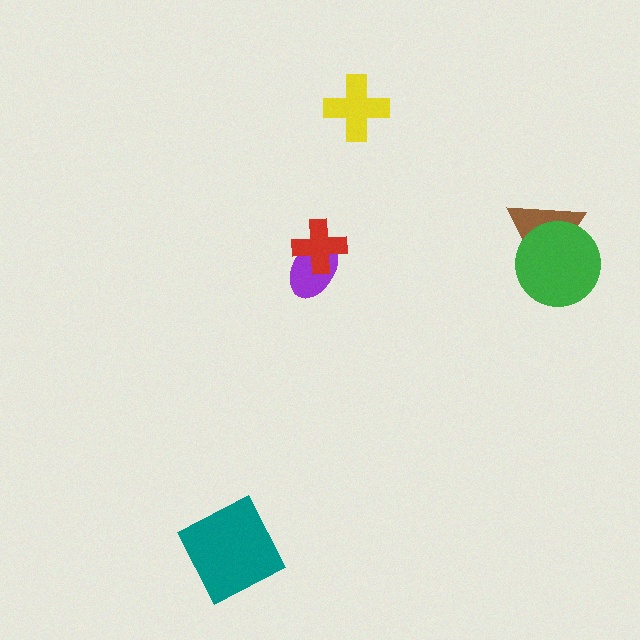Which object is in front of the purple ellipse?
The red cross is in front of the purple ellipse.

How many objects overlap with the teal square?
0 objects overlap with the teal square.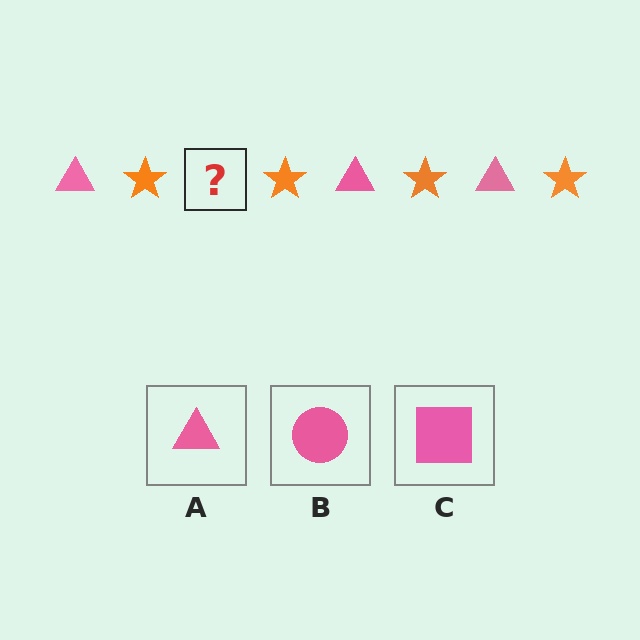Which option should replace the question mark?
Option A.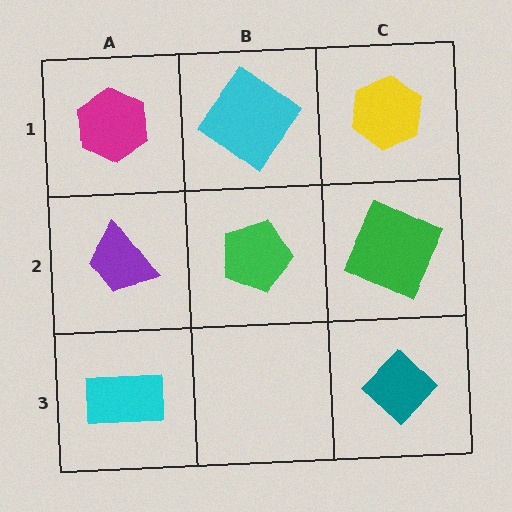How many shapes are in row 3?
2 shapes.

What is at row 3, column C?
A teal diamond.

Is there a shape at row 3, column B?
No, that cell is empty.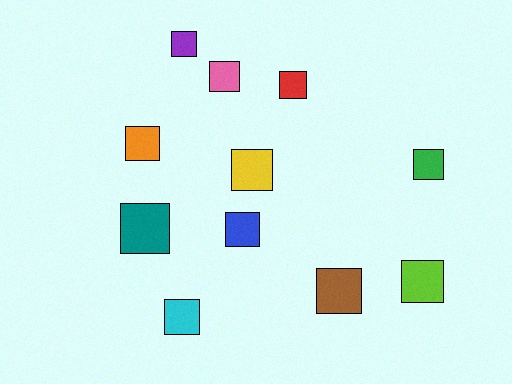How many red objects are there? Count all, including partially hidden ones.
There is 1 red object.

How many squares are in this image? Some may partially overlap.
There are 11 squares.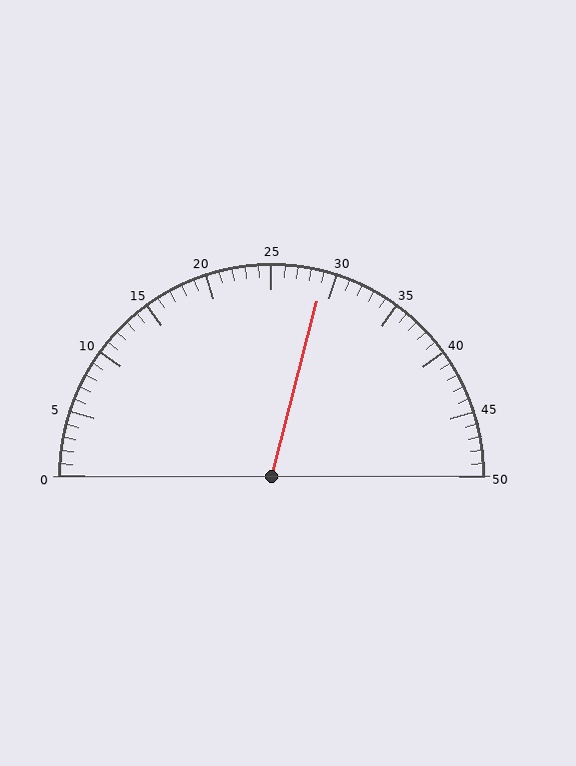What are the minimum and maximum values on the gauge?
The gauge ranges from 0 to 50.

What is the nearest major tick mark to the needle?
The nearest major tick mark is 30.